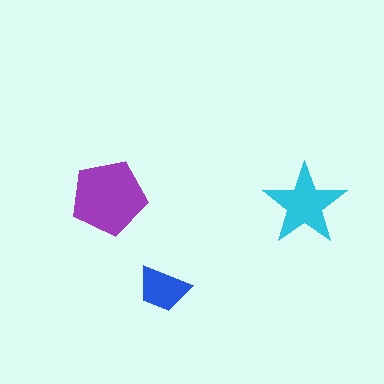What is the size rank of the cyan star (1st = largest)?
2nd.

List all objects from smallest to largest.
The blue trapezoid, the cyan star, the purple pentagon.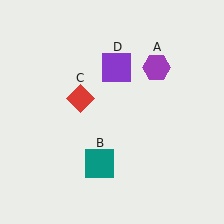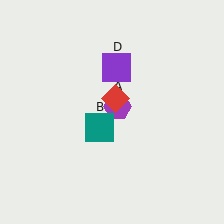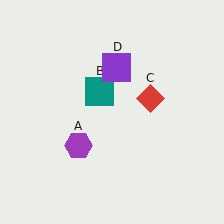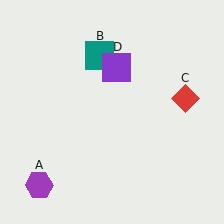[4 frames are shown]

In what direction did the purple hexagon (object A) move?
The purple hexagon (object A) moved down and to the left.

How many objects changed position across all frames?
3 objects changed position: purple hexagon (object A), teal square (object B), red diamond (object C).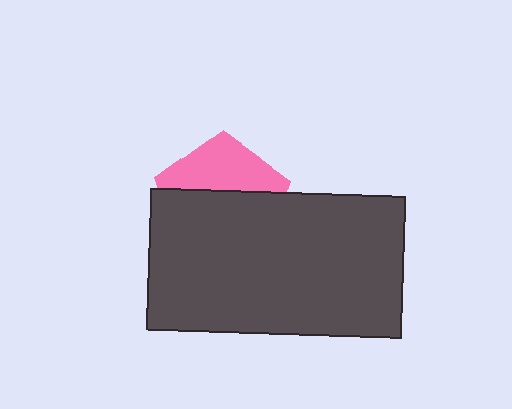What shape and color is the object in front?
The object in front is a dark gray rectangle.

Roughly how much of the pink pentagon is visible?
A small part of it is visible (roughly 39%).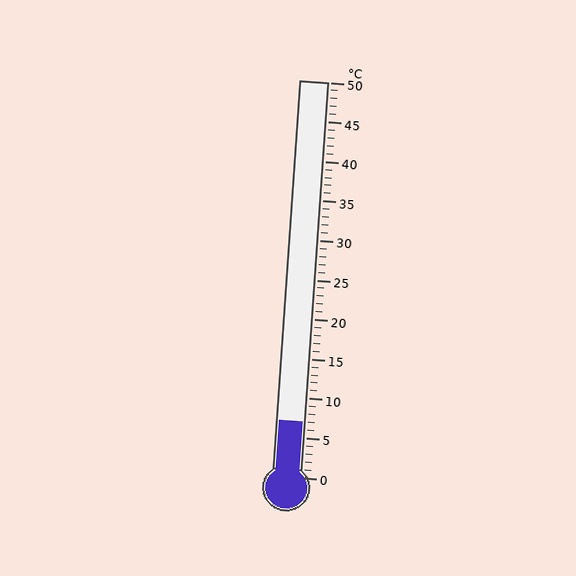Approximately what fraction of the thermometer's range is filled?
The thermometer is filled to approximately 15% of its range.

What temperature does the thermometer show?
The thermometer shows approximately 7°C.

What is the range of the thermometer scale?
The thermometer scale ranges from 0°C to 50°C.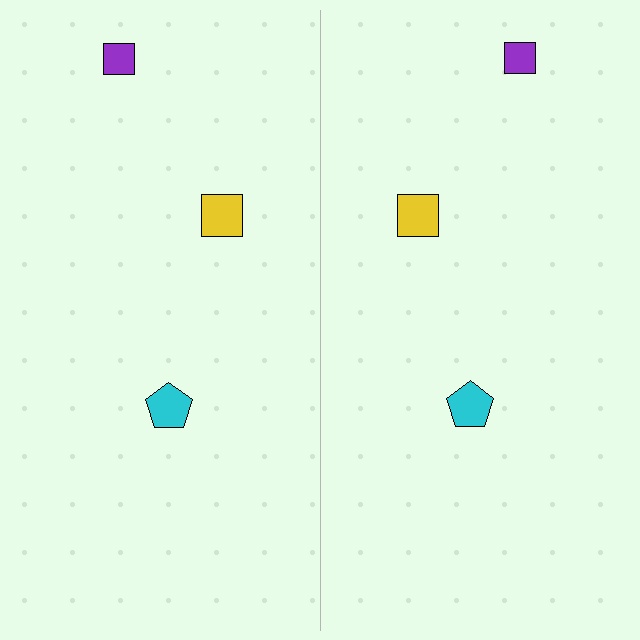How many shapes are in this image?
There are 6 shapes in this image.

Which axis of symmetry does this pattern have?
The pattern has a vertical axis of symmetry running through the center of the image.